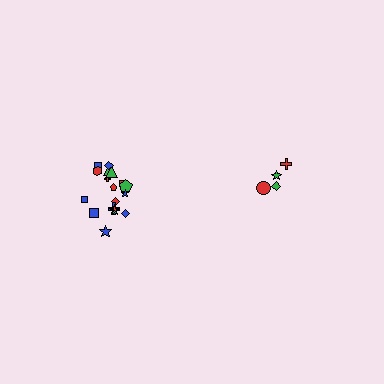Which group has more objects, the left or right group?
The left group.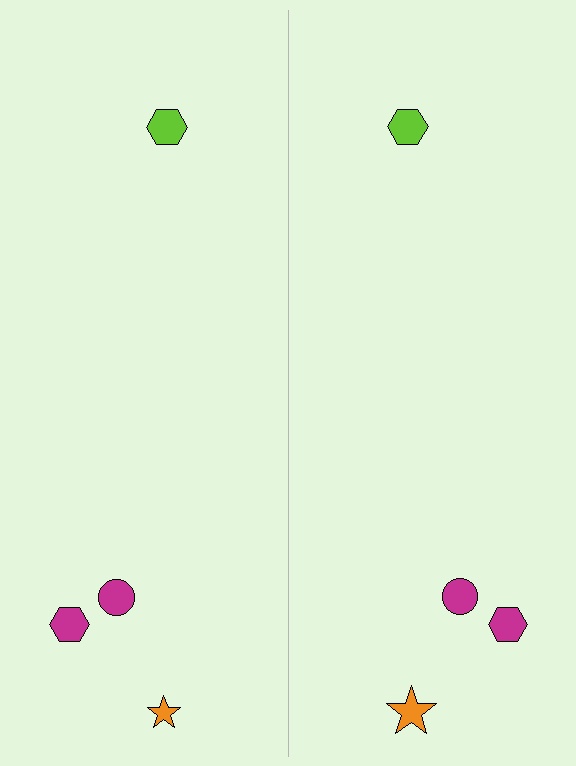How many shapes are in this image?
There are 8 shapes in this image.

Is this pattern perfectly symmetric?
No, the pattern is not perfectly symmetric. The orange star on the right side has a different size than its mirror counterpart.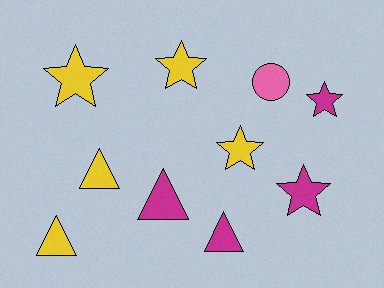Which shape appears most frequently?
Star, with 5 objects.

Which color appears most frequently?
Yellow, with 5 objects.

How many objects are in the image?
There are 10 objects.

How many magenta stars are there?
There are 2 magenta stars.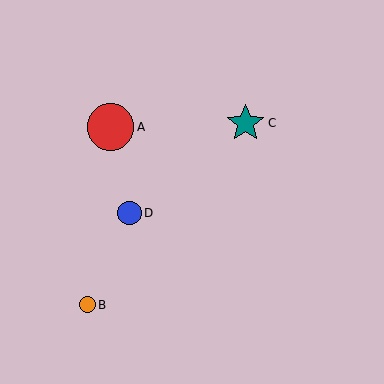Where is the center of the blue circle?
The center of the blue circle is at (130, 213).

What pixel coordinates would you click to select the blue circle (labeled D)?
Click at (130, 213) to select the blue circle D.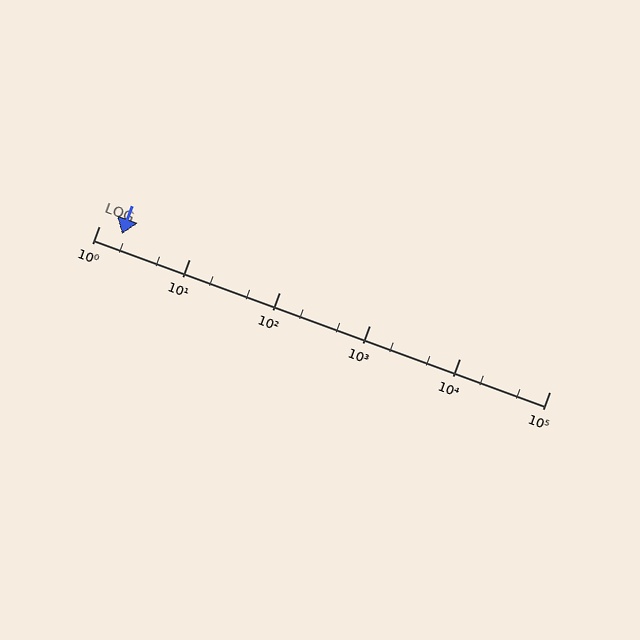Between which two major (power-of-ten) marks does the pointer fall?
The pointer is between 1 and 10.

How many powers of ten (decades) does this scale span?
The scale spans 5 decades, from 1 to 100000.